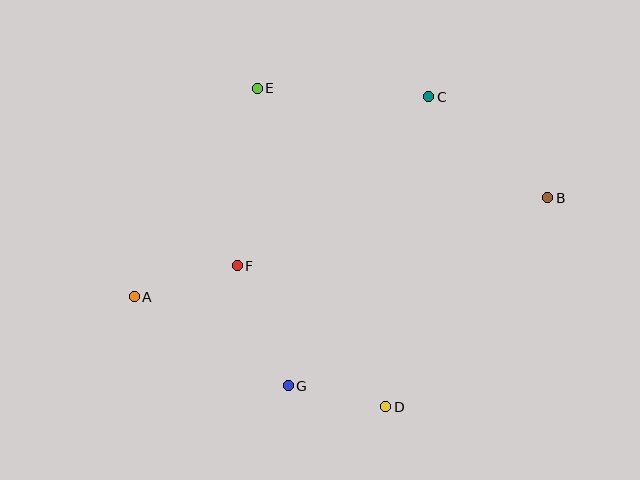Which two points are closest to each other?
Points D and G are closest to each other.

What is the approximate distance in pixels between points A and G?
The distance between A and G is approximately 178 pixels.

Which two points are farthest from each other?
Points A and B are farthest from each other.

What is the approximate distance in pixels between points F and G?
The distance between F and G is approximately 130 pixels.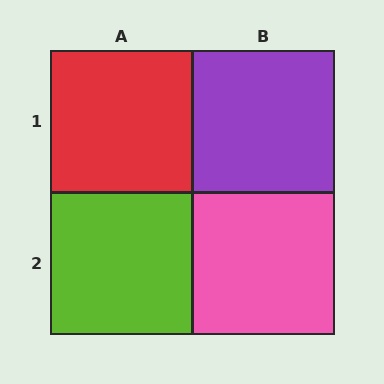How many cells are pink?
1 cell is pink.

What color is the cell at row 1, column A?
Red.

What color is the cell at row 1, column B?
Purple.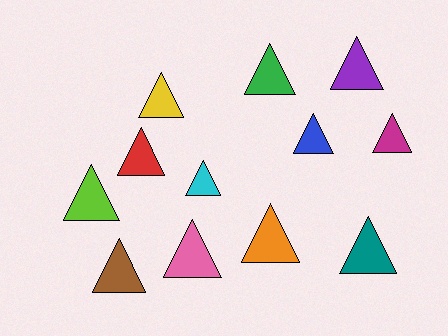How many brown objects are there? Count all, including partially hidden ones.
There is 1 brown object.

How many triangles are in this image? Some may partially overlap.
There are 12 triangles.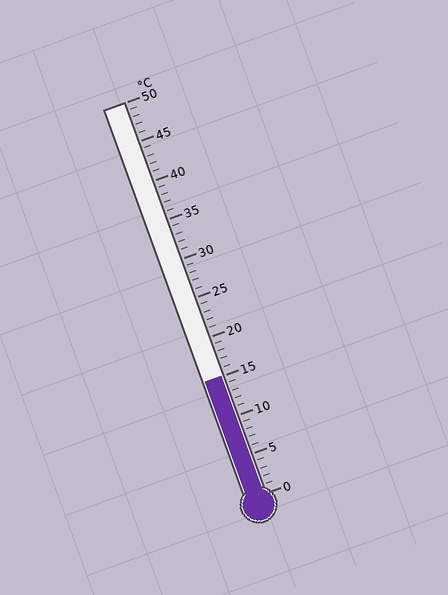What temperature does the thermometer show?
The thermometer shows approximately 15°C.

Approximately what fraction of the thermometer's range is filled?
The thermometer is filled to approximately 30% of its range.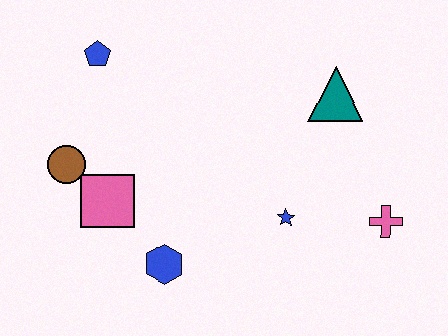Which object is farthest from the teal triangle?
The brown circle is farthest from the teal triangle.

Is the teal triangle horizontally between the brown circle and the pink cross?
Yes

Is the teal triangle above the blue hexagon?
Yes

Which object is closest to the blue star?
The pink cross is closest to the blue star.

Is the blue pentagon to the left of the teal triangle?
Yes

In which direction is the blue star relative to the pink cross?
The blue star is to the left of the pink cross.